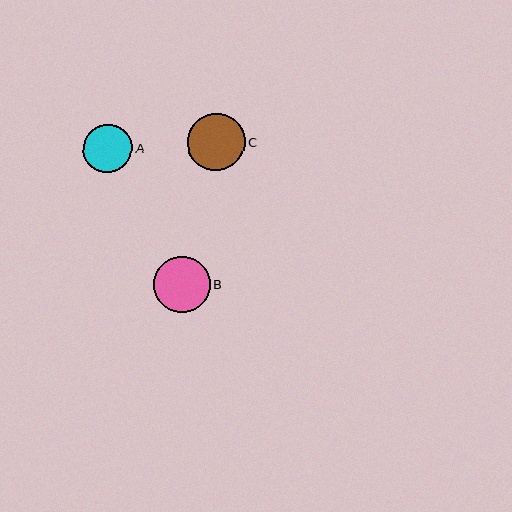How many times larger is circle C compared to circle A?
Circle C is approximately 1.2 times the size of circle A.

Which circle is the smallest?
Circle A is the smallest with a size of approximately 49 pixels.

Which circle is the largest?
Circle C is the largest with a size of approximately 58 pixels.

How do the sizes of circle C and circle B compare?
Circle C and circle B are approximately the same size.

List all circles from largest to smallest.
From largest to smallest: C, B, A.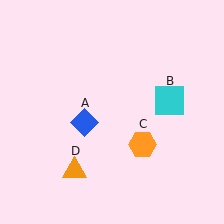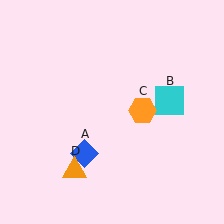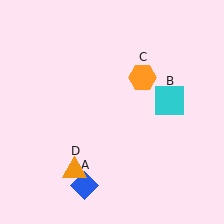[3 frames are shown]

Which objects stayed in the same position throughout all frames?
Cyan square (object B) and orange triangle (object D) remained stationary.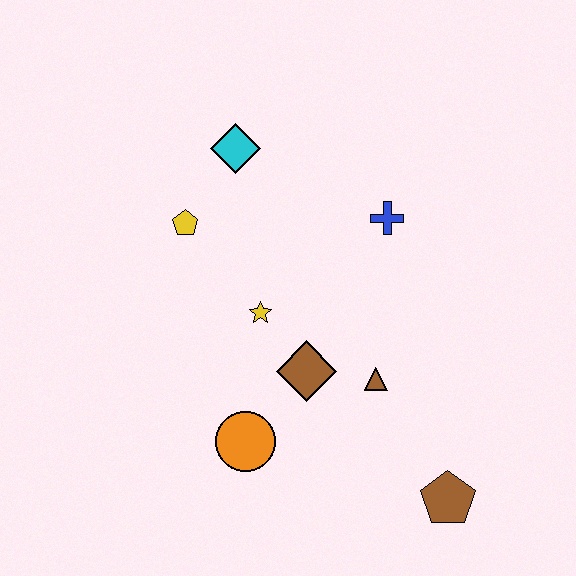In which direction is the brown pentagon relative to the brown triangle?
The brown pentagon is below the brown triangle.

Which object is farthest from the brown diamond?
The cyan diamond is farthest from the brown diamond.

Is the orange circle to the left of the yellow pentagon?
No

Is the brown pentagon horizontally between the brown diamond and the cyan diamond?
No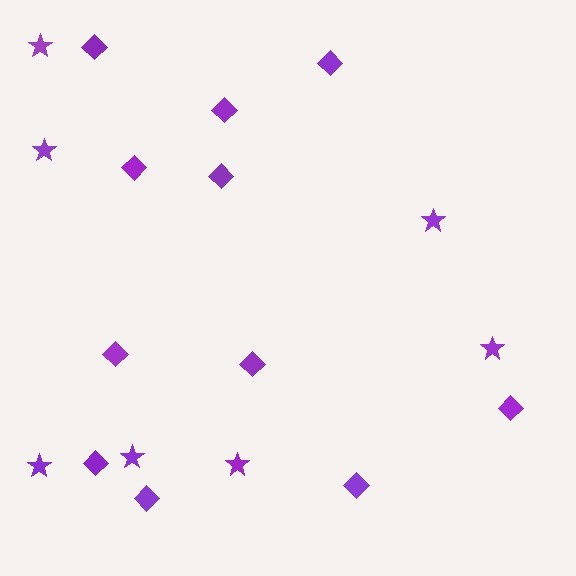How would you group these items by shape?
There are 2 groups: one group of diamonds (11) and one group of stars (7).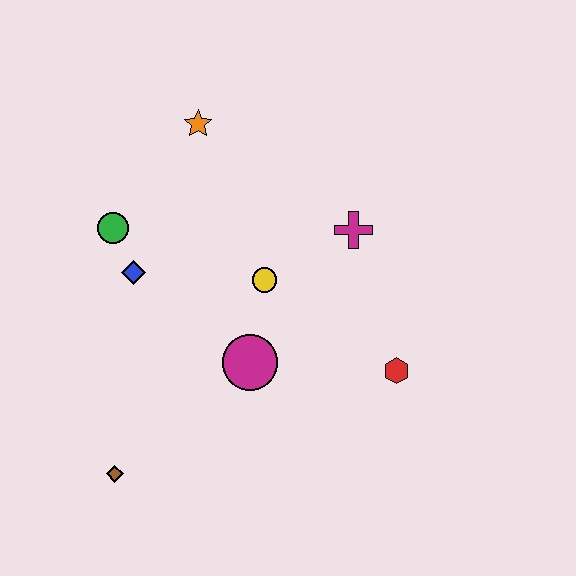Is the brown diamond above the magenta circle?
No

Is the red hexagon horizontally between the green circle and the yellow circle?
No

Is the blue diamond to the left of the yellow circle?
Yes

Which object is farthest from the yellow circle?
The brown diamond is farthest from the yellow circle.